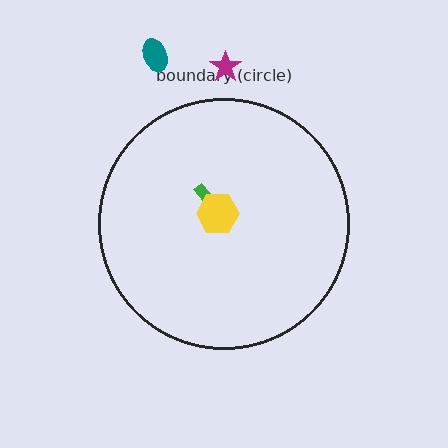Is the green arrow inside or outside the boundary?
Inside.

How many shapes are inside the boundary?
2 inside, 2 outside.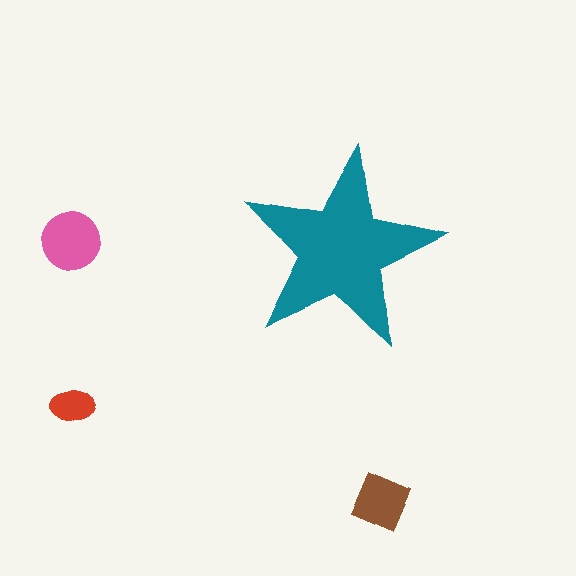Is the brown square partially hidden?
No, the brown square is fully visible.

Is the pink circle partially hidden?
No, the pink circle is fully visible.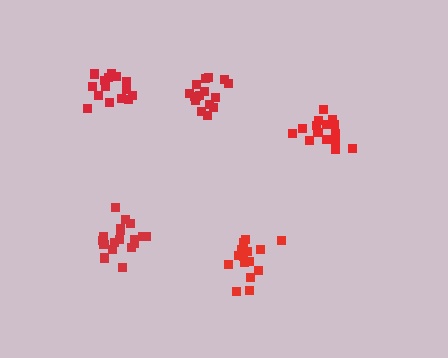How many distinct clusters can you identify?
There are 5 distinct clusters.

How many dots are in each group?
Group 1: 16 dots, Group 2: 18 dots, Group 3: 16 dots, Group 4: 16 dots, Group 5: 16 dots (82 total).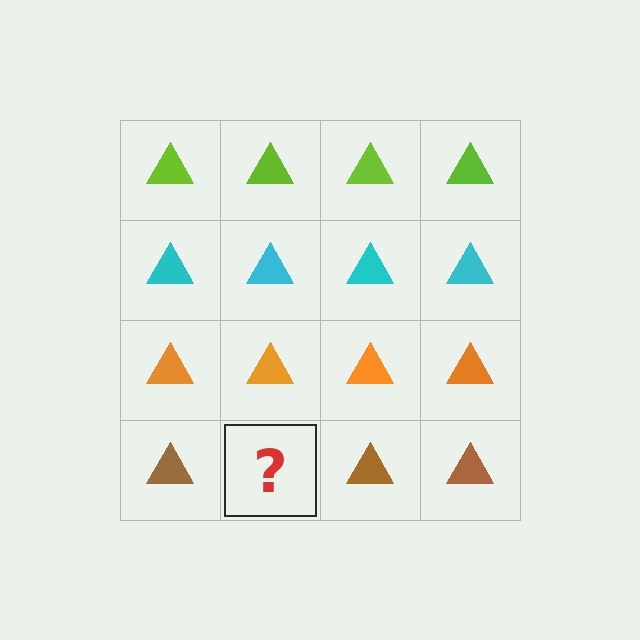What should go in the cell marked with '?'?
The missing cell should contain a brown triangle.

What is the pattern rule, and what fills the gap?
The rule is that each row has a consistent color. The gap should be filled with a brown triangle.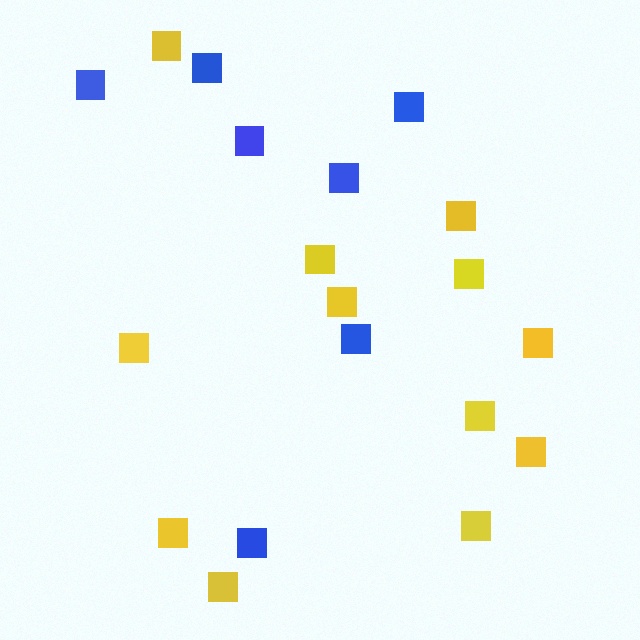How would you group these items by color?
There are 2 groups: one group of yellow squares (12) and one group of blue squares (7).